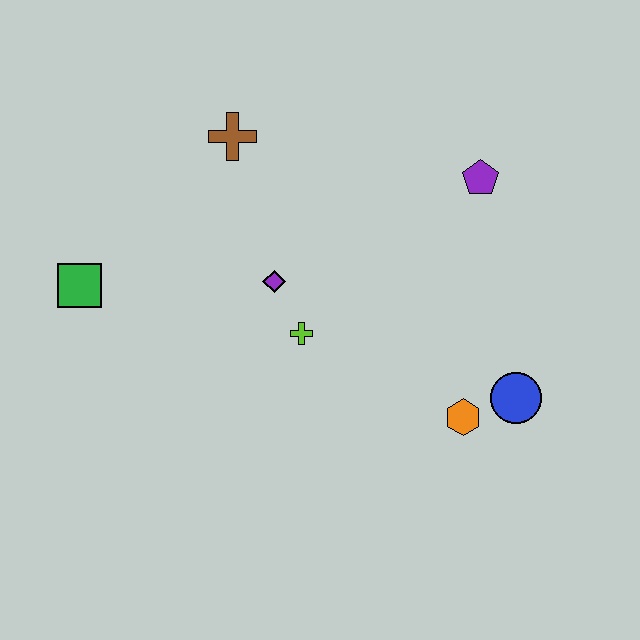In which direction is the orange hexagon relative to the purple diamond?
The orange hexagon is to the right of the purple diamond.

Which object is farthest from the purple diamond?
The blue circle is farthest from the purple diamond.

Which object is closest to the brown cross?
The purple diamond is closest to the brown cross.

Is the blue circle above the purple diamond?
No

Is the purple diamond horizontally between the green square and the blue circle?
Yes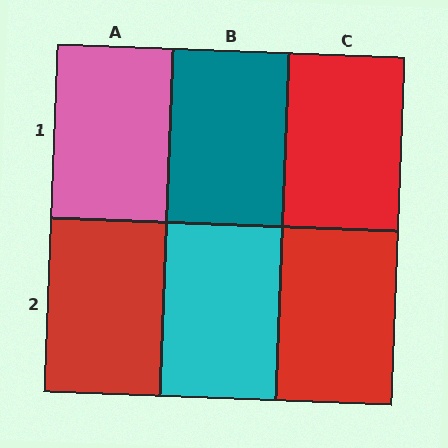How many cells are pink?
1 cell is pink.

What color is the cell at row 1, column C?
Red.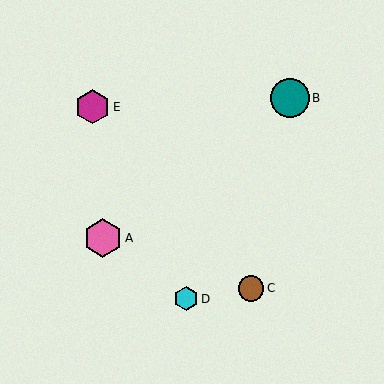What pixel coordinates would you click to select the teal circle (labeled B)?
Click at (290, 98) to select the teal circle B.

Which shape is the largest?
The teal circle (labeled B) is the largest.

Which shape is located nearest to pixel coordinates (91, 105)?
The magenta hexagon (labeled E) at (93, 107) is nearest to that location.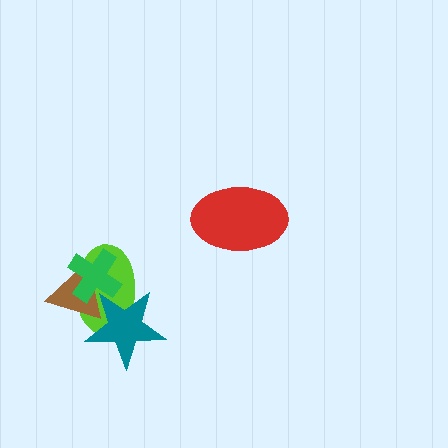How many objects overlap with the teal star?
3 objects overlap with the teal star.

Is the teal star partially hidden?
Yes, it is partially covered by another shape.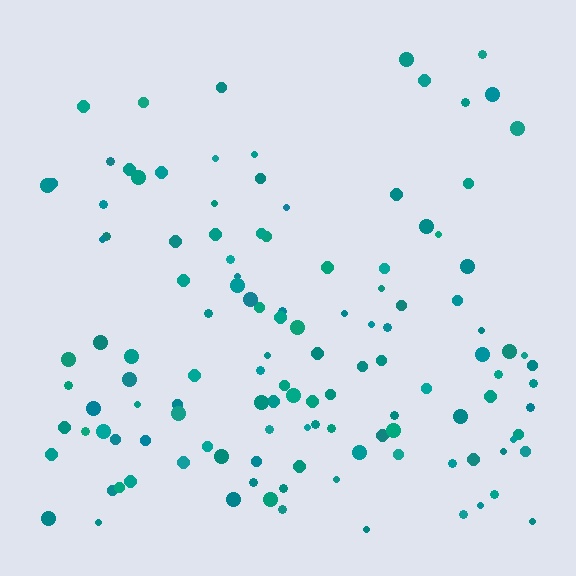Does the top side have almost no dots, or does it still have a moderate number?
Still a moderate number, just noticeably fewer than the bottom.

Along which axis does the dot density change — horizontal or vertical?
Vertical.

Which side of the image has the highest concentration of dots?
The bottom.